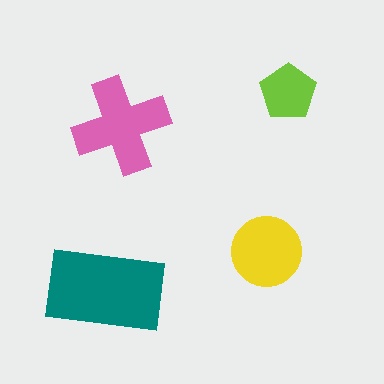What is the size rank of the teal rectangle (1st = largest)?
1st.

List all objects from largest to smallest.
The teal rectangle, the pink cross, the yellow circle, the lime pentagon.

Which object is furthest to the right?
The lime pentagon is rightmost.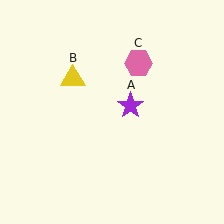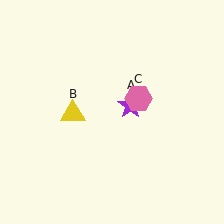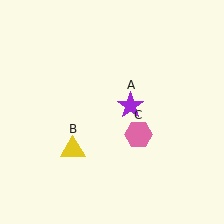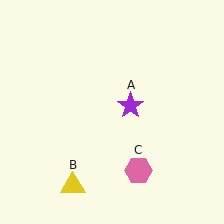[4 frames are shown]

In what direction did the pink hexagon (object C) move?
The pink hexagon (object C) moved down.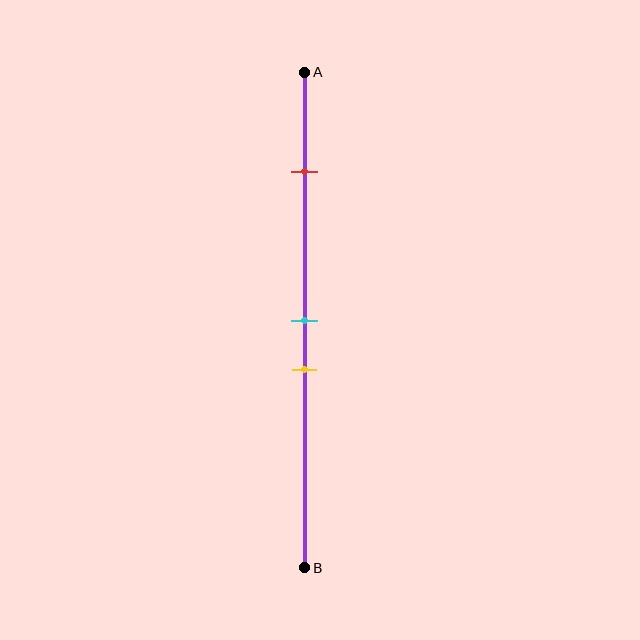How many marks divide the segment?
There are 3 marks dividing the segment.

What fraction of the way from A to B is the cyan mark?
The cyan mark is approximately 50% (0.5) of the way from A to B.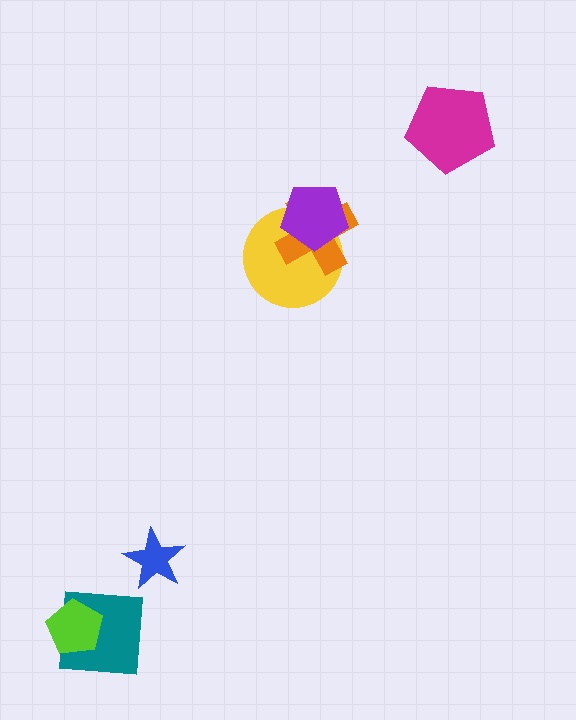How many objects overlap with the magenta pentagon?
0 objects overlap with the magenta pentagon.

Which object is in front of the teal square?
The lime pentagon is in front of the teal square.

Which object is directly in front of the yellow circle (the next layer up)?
The orange cross is directly in front of the yellow circle.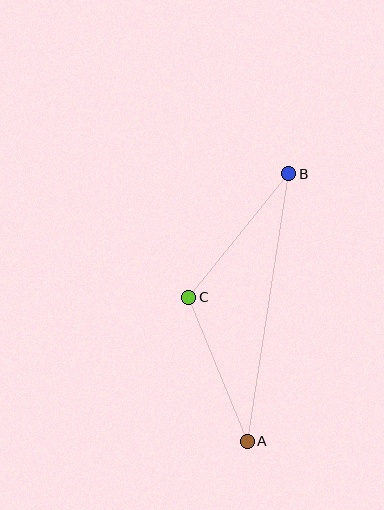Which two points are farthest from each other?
Points A and B are farthest from each other.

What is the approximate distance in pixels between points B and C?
The distance between B and C is approximately 159 pixels.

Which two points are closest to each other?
Points A and C are closest to each other.